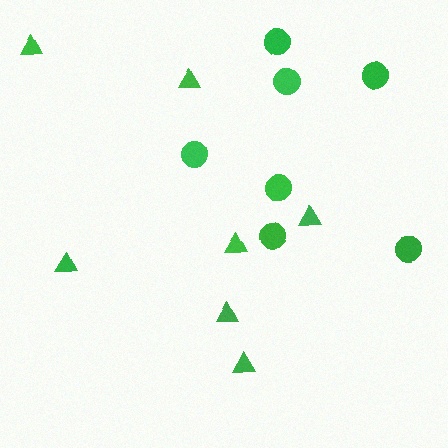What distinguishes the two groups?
There are 2 groups: one group of triangles (7) and one group of circles (7).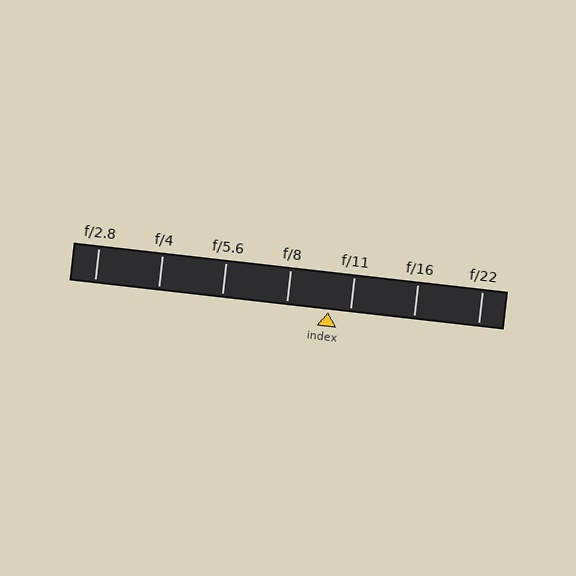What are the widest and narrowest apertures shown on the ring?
The widest aperture shown is f/2.8 and the narrowest is f/22.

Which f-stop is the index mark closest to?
The index mark is closest to f/11.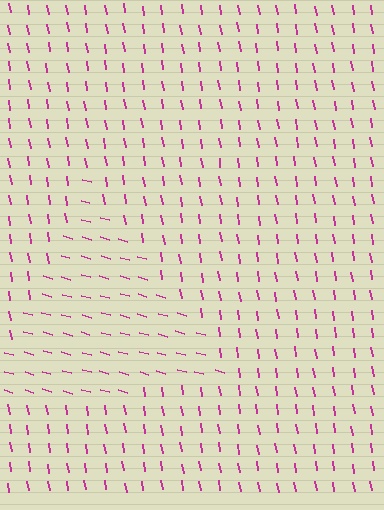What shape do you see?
I see a triangle.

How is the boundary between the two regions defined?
The boundary is defined purely by a change in line orientation (approximately 65 degrees difference). All lines are the same color and thickness.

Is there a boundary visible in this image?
Yes, there is a texture boundary formed by a change in line orientation.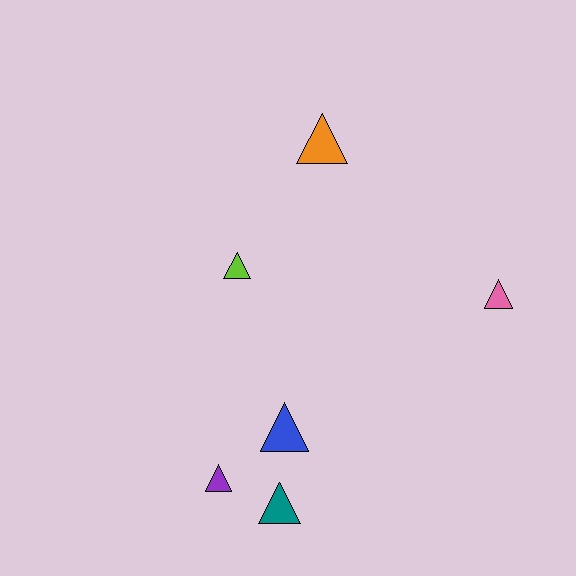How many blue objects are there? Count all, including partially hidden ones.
There is 1 blue object.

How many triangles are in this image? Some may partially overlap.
There are 6 triangles.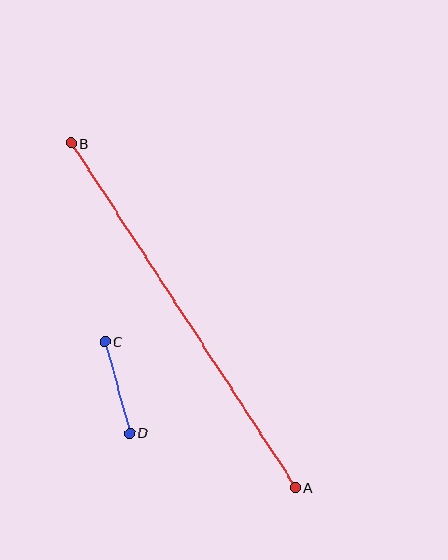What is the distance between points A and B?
The distance is approximately 411 pixels.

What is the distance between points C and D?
The distance is approximately 95 pixels.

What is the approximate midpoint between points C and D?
The midpoint is at approximately (117, 387) pixels.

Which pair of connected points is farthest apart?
Points A and B are farthest apart.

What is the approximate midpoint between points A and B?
The midpoint is at approximately (184, 315) pixels.